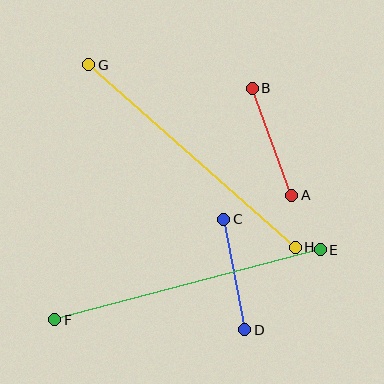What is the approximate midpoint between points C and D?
The midpoint is at approximately (234, 275) pixels.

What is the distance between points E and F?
The distance is approximately 275 pixels.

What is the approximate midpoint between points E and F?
The midpoint is at approximately (188, 285) pixels.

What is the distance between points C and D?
The distance is approximately 112 pixels.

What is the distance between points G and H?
The distance is approximately 275 pixels.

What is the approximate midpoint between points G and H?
The midpoint is at approximately (192, 156) pixels.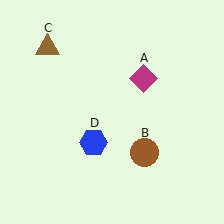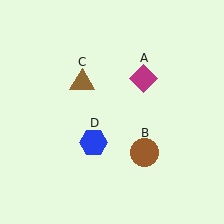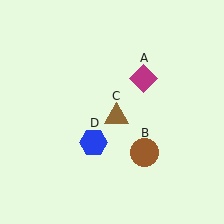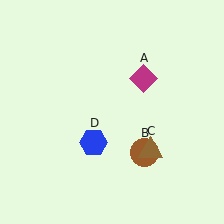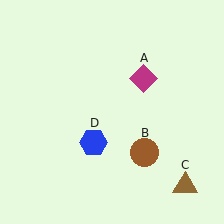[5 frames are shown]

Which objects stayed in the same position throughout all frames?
Magenta diamond (object A) and brown circle (object B) and blue hexagon (object D) remained stationary.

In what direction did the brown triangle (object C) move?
The brown triangle (object C) moved down and to the right.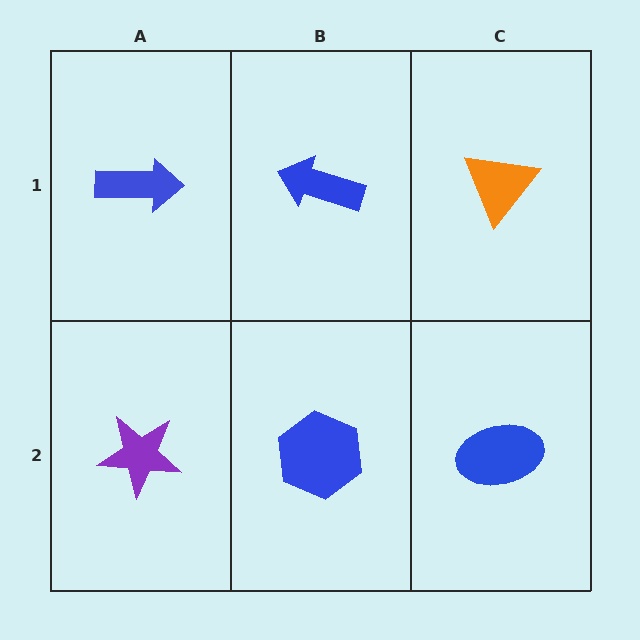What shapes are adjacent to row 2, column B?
A blue arrow (row 1, column B), a purple star (row 2, column A), a blue ellipse (row 2, column C).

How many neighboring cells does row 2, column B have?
3.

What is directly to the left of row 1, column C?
A blue arrow.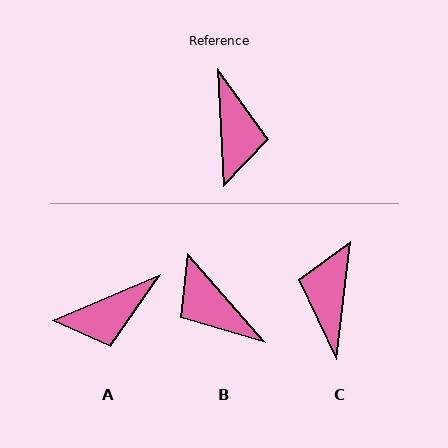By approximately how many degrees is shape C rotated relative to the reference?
Approximately 170 degrees counter-clockwise.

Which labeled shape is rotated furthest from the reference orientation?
C, about 170 degrees away.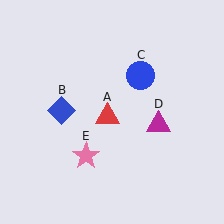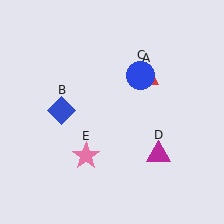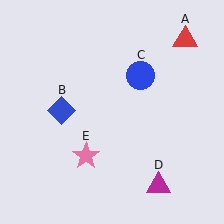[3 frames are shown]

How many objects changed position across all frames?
2 objects changed position: red triangle (object A), magenta triangle (object D).